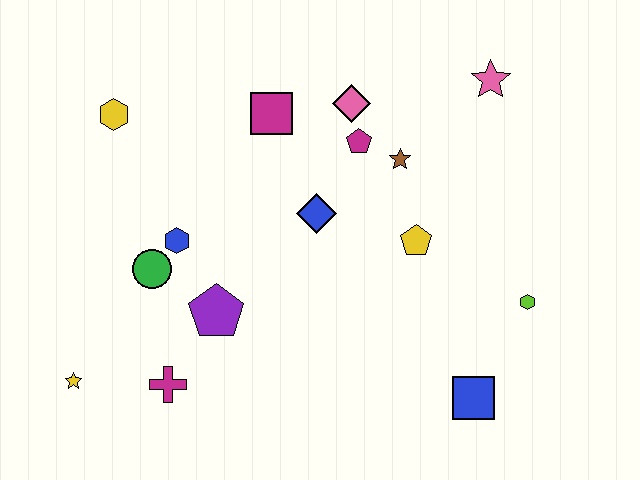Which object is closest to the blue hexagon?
The green circle is closest to the blue hexagon.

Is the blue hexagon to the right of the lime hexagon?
No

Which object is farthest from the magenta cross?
The pink star is farthest from the magenta cross.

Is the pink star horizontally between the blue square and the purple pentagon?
No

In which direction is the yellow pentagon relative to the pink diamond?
The yellow pentagon is below the pink diamond.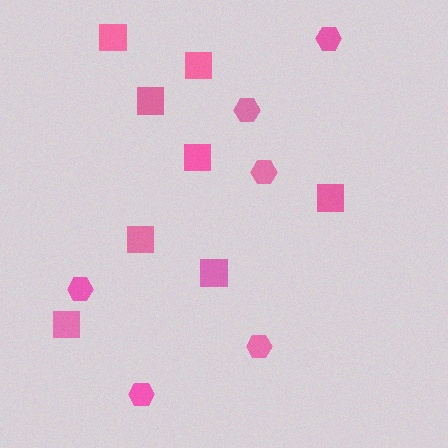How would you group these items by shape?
There are 2 groups: one group of squares (8) and one group of hexagons (6).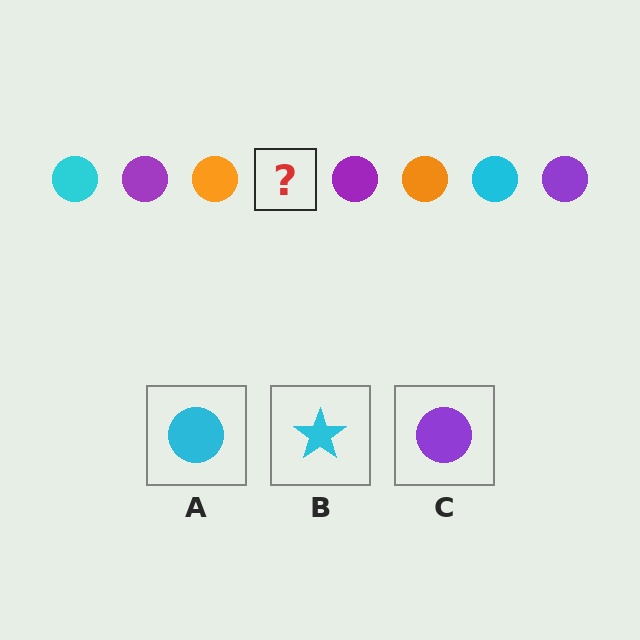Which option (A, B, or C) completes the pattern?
A.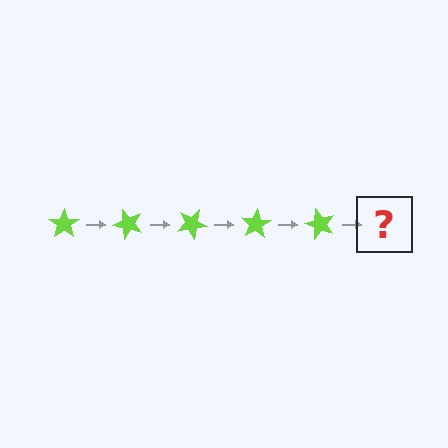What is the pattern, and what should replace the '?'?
The pattern is that the star rotates 50 degrees each step. The '?' should be a lime star rotated 250 degrees.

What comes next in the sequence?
The next element should be a lime star rotated 250 degrees.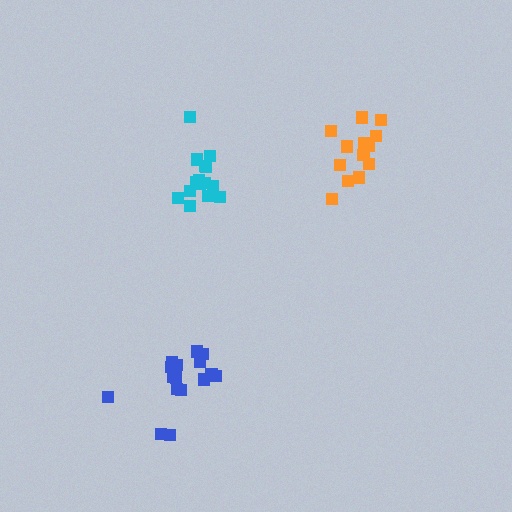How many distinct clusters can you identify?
There are 3 distinct clusters.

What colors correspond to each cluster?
The clusters are colored: cyan, blue, orange.